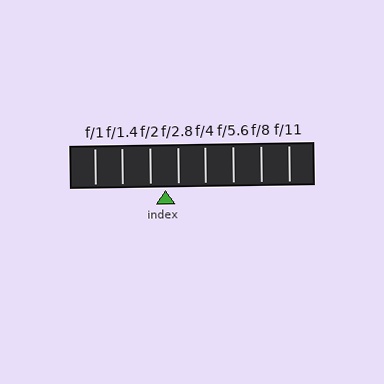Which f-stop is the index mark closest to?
The index mark is closest to f/2.8.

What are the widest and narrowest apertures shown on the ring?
The widest aperture shown is f/1 and the narrowest is f/11.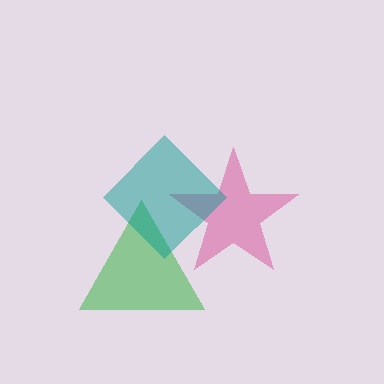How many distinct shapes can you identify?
There are 3 distinct shapes: a green triangle, a pink star, a teal diamond.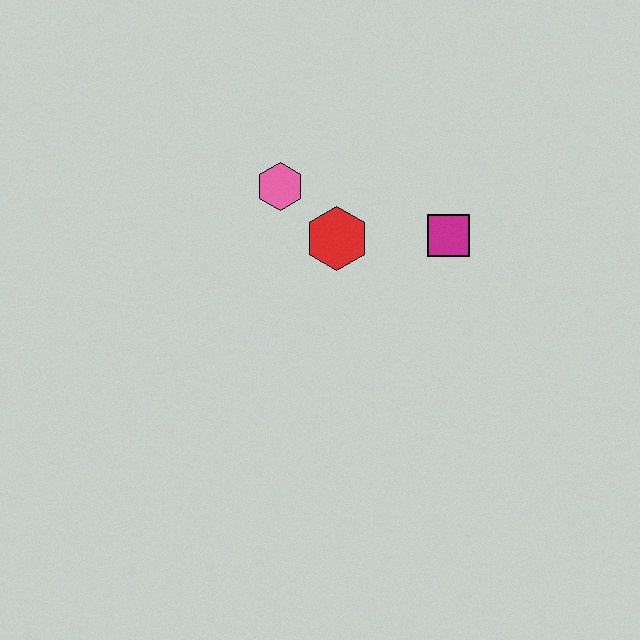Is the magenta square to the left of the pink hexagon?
No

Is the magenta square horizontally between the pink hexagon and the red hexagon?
No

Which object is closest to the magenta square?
The red hexagon is closest to the magenta square.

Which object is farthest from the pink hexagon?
The magenta square is farthest from the pink hexagon.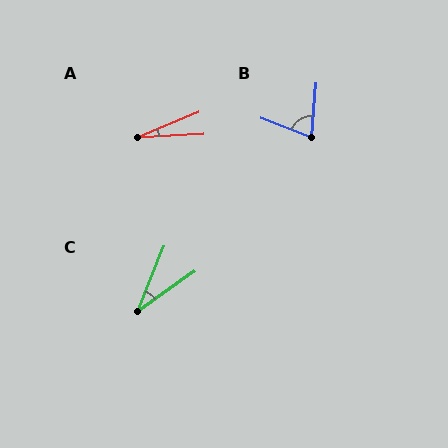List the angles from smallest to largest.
A (20°), C (33°), B (74°).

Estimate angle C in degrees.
Approximately 33 degrees.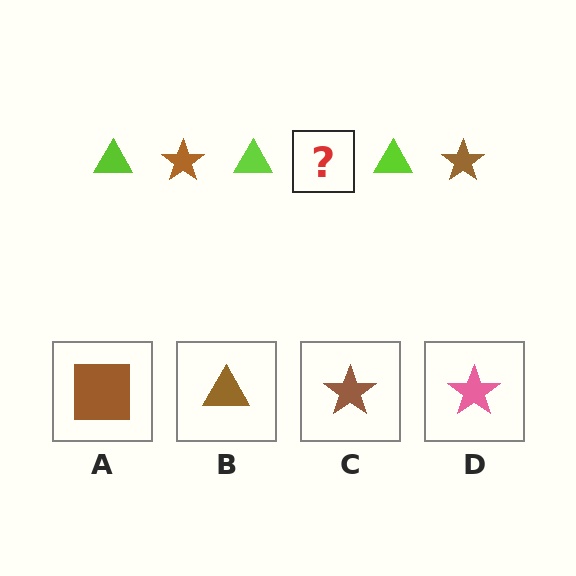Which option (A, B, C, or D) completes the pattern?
C.